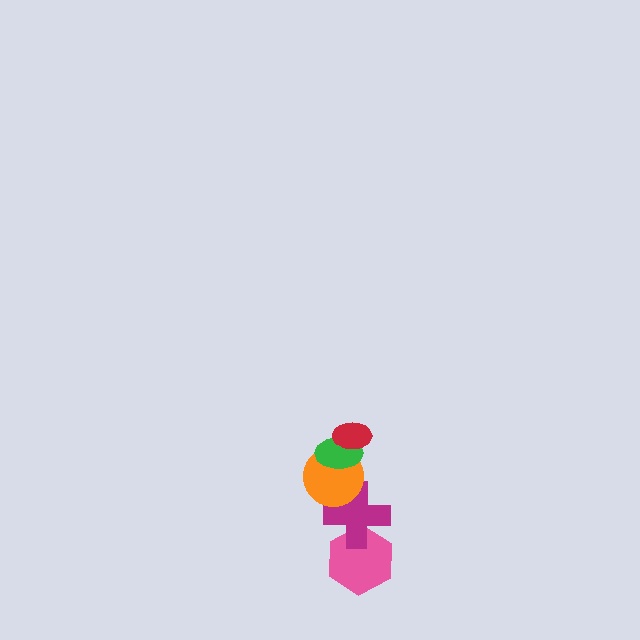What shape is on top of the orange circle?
The green ellipse is on top of the orange circle.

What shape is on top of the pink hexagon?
The magenta cross is on top of the pink hexagon.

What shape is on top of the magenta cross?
The orange circle is on top of the magenta cross.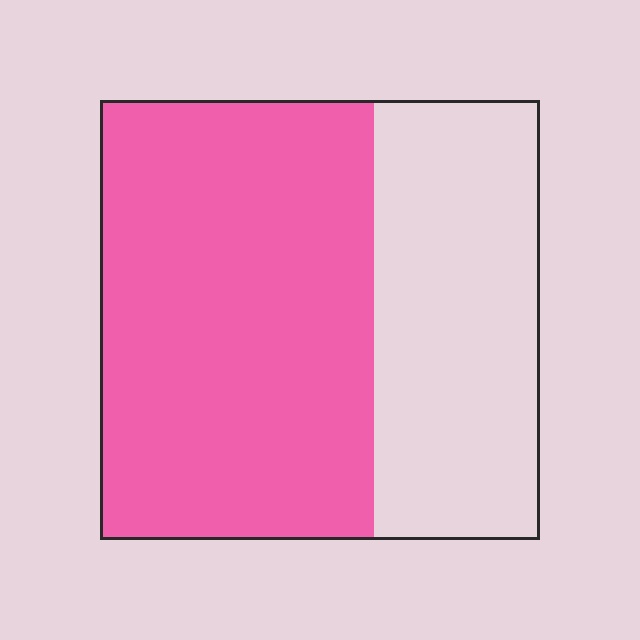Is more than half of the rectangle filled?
Yes.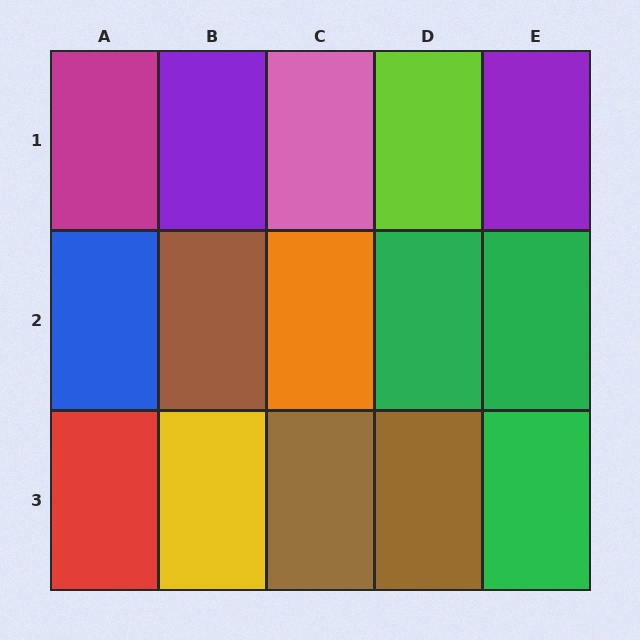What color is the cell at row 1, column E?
Purple.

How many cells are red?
1 cell is red.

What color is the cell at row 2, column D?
Green.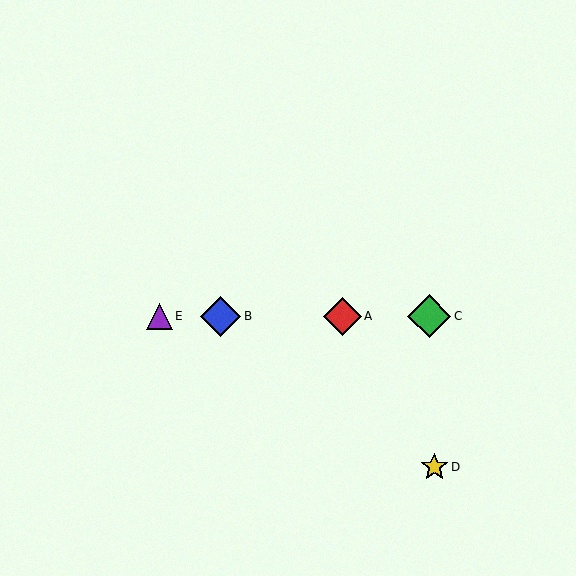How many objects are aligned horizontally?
4 objects (A, B, C, E) are aligned horizontally.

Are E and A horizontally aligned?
Yes, both are at y≈316.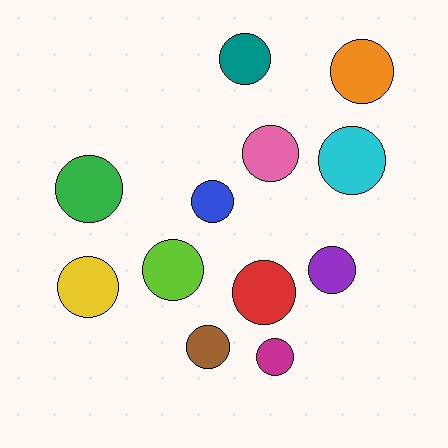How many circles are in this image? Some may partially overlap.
There are 12 circles.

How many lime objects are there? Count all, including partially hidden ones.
There is 1 lime object.